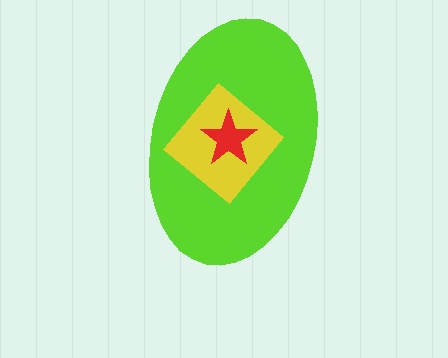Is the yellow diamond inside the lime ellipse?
Yes.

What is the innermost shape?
The red star.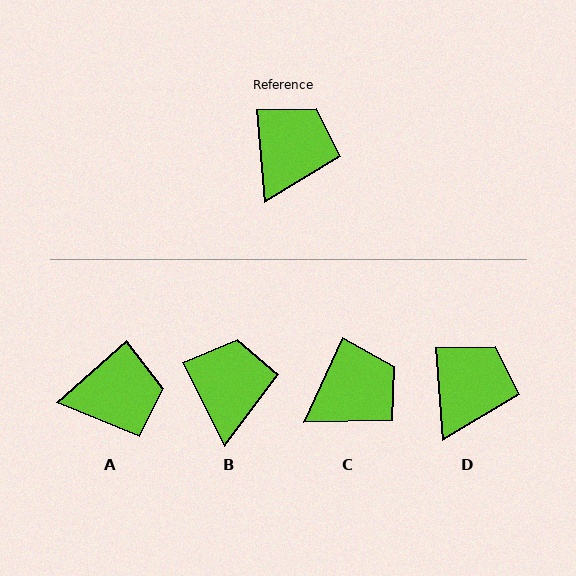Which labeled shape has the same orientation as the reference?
D.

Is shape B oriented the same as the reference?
No, it is off by about 22 degrees.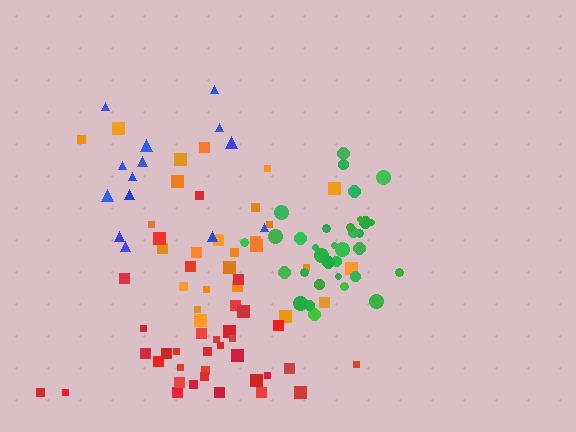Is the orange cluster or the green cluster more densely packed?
Green.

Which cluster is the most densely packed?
Green.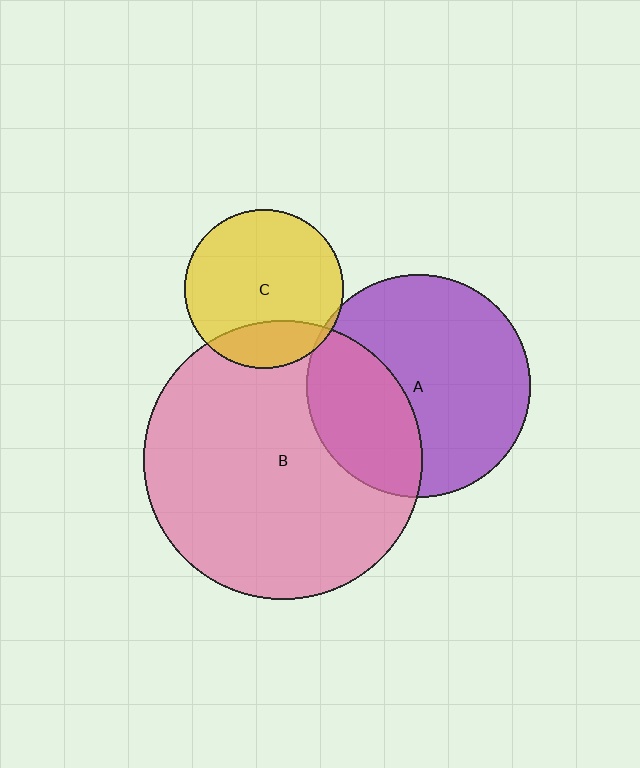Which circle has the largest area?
Circle B (pink).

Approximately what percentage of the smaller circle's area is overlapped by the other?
Approximately 20%.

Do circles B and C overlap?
Yes.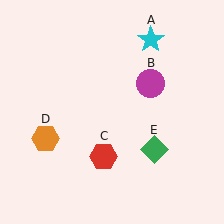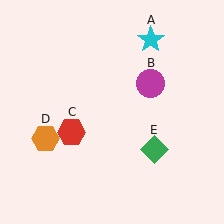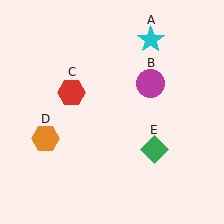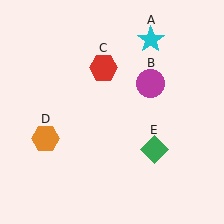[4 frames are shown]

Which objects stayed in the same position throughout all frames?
Cyan star (object A) and magenta circle (object B) and orange hexagon (object D) and green diamond (object E) remained stationary.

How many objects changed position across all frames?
1 object changed position: red hexagon (object C).